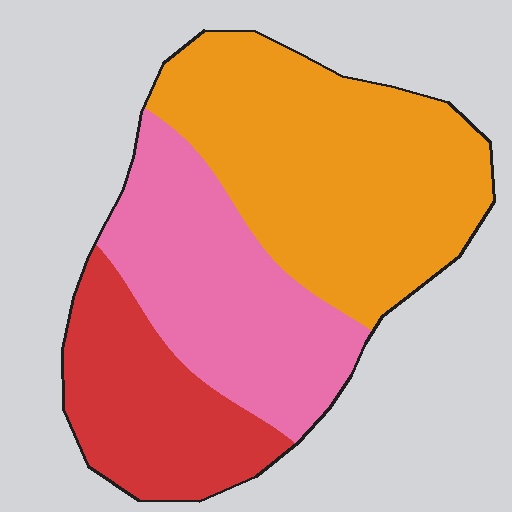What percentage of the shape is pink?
Pink covers around 30% of the shape.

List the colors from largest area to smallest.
From largest to smallest: orange, pink, red.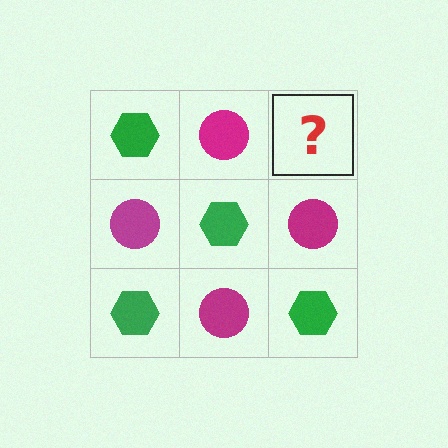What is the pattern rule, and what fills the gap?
The rule is that it alternates green hexagon and magenta circle in a checkerboard pattern. The gap should be filled with a green hexagon.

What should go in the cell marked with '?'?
The missing cell should contain a green hexagon.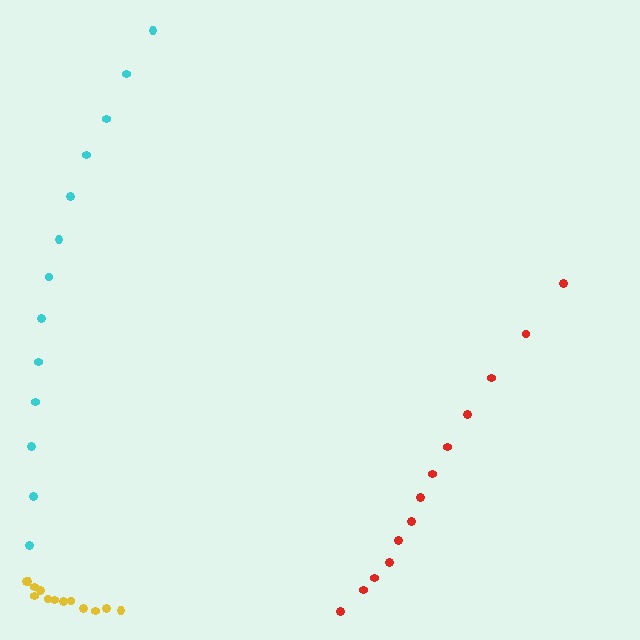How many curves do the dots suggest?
There are 3 distinct paths.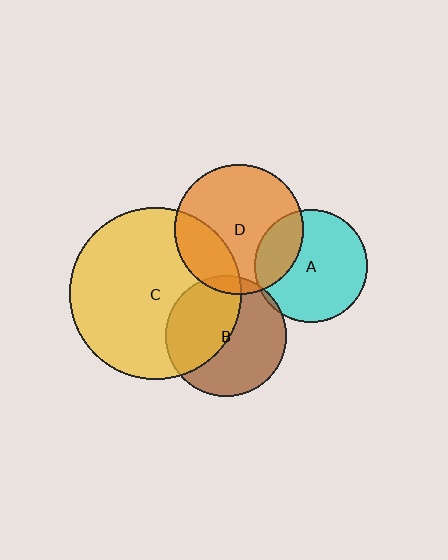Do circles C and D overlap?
Yes.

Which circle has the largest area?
Circle C (yellow).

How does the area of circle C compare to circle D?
Approximately 1.8 times.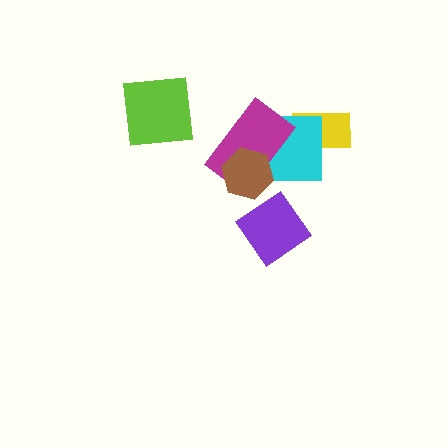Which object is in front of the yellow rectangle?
The cyan square is in front of the yellow rectangle.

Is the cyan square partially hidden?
Yes, it is partially covered by another shape.